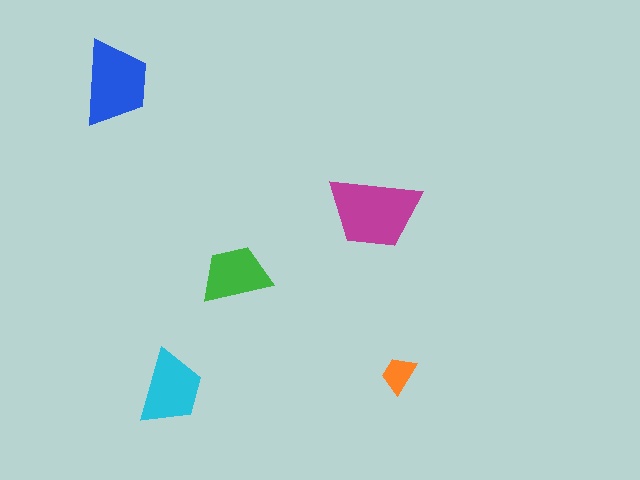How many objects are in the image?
There are 5 objects in the image.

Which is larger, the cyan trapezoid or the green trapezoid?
The cyan one.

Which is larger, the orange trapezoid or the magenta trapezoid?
The magenta one.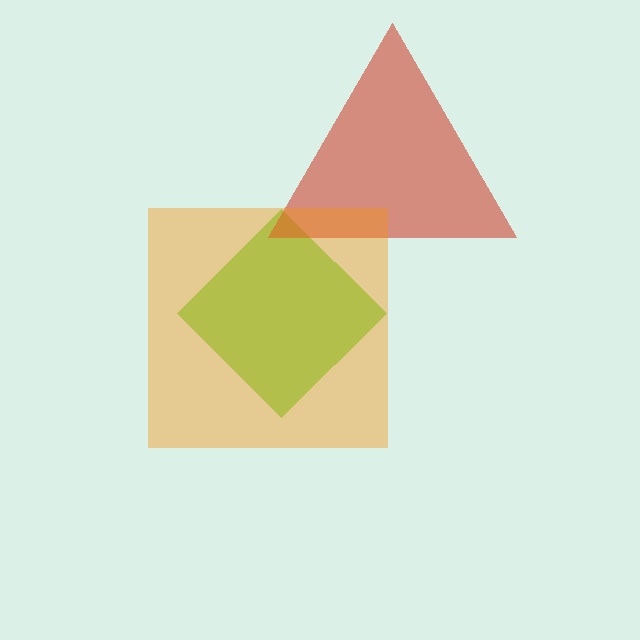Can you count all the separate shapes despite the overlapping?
Yes, there are 3 separate shapes.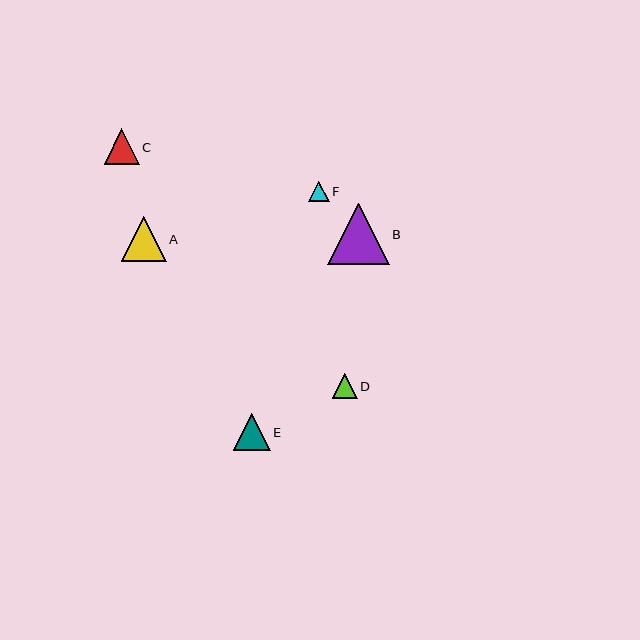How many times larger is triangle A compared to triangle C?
Triangle A is approximately 1.3 times the size of triangle C.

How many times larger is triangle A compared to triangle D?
Triangle A is approximately 1.8 times the size of triangle D.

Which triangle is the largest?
Triangle B is the largest with a size of approximately 62 pixels.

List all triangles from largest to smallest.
From largest to smallest: B, A, E, C, D, F.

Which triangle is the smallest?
Triangle F is the smallest with a size of approximately 20 pixels.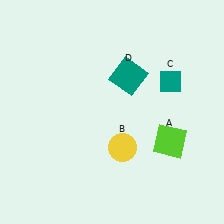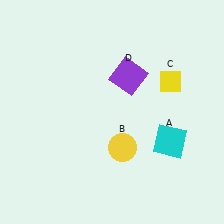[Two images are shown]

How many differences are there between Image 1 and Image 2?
There are 3 differences between the two images.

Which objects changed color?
A changed from lime to cyan. C changed from teal to yellow. D changed from teal to purple.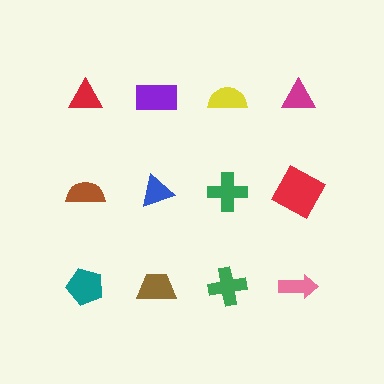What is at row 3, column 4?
A pink arrow.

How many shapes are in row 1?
4 shapes.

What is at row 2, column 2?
A blue triangle.